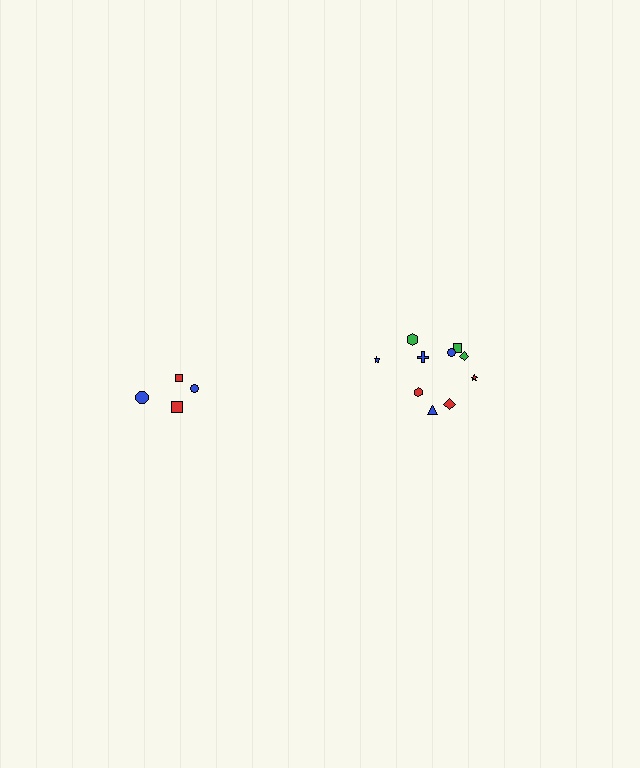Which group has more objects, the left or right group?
The right group.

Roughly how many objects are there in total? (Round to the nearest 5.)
Roughly 15 objects in total.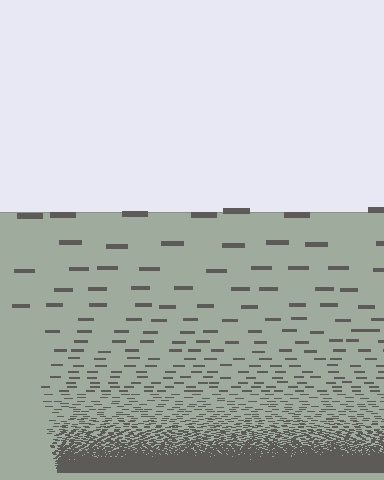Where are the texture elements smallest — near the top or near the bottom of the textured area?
Near the bottom.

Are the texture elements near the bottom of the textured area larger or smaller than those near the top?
Smaller. The gradient is inverted — elements near the bottom are smaller and denser.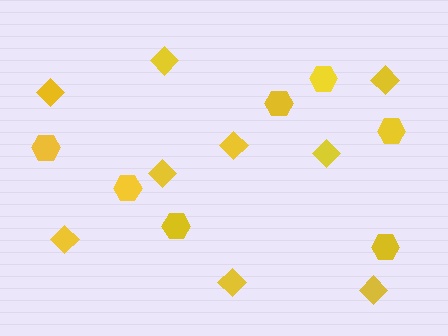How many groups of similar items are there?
There are 2 groups: one group of hexagons (7) and one group of diamonds (9).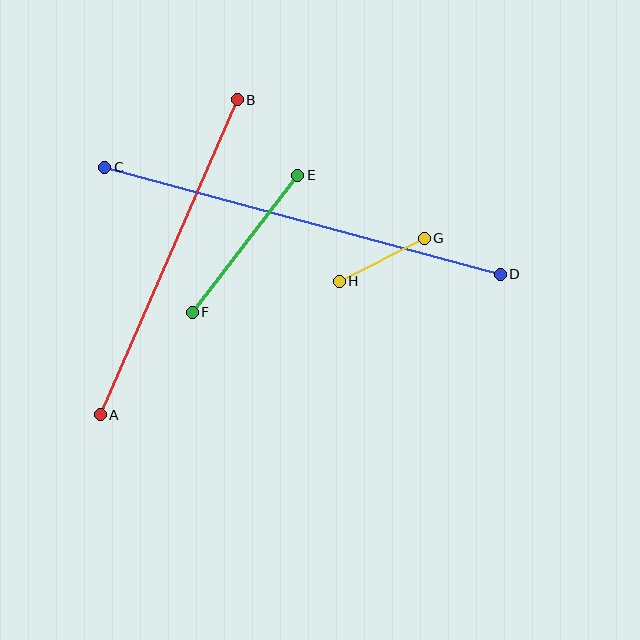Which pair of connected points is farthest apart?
Points C and D are farthest apart.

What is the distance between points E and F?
The distance is approximately 173 pixels.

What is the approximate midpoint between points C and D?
The midpoint is at approximately (303, 221) pixels.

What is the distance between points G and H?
The distance is approximately 95 pixels.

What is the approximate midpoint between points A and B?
The midpoint is at approximately (169, 257) pixels.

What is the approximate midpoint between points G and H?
The midpoint is at approximately (382, 260) pixels.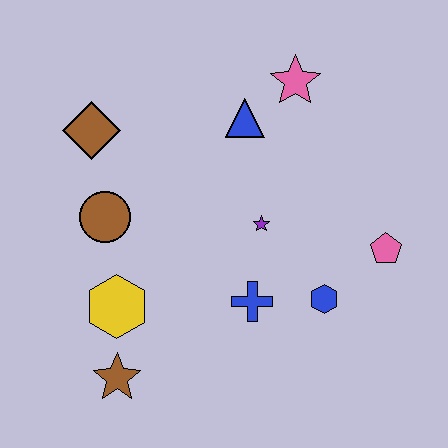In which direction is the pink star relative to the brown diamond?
The pink star is to the right of the brown diamond.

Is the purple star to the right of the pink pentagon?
No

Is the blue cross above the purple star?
No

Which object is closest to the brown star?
The yellow hexagon is closest to the brown star.